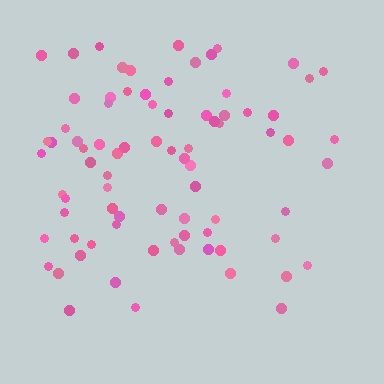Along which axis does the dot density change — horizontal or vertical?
Vertical.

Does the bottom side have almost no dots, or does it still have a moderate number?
Still a moderate number, just noticeably fewer than the top.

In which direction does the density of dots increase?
From bottom to top, with the top side densest.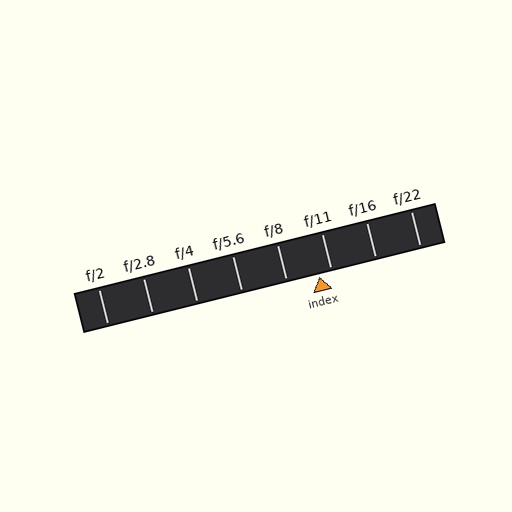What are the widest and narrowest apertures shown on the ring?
The widest aperture shown is f/2 and the narrowest is f/22.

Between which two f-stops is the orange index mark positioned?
The index mark is between f/8 and f/11.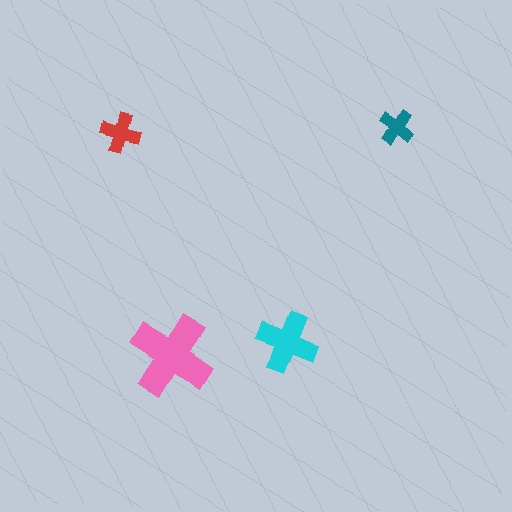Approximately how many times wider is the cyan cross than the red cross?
About 1.5 times wider.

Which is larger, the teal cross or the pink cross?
The pink one.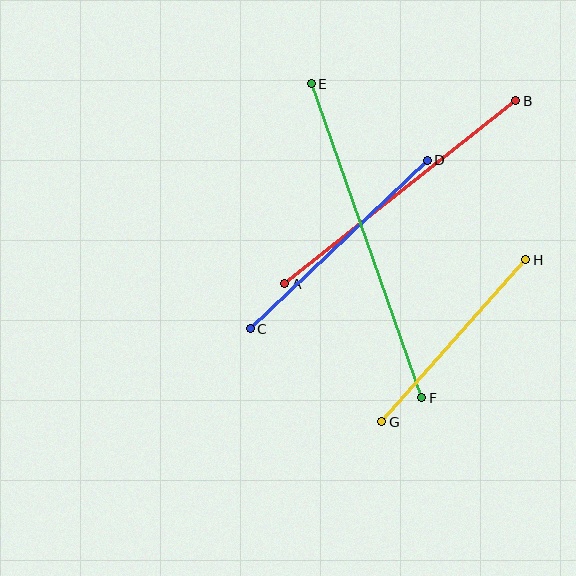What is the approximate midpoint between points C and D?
The midpoint is at approximately (339, 245) pixels.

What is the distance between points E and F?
The distance is approximately 333 pixels.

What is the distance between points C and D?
The distance is approximately 244 pixels.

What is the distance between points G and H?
The distance is approximately 217 pixels.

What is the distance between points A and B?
The distance is approximately 295 pixels.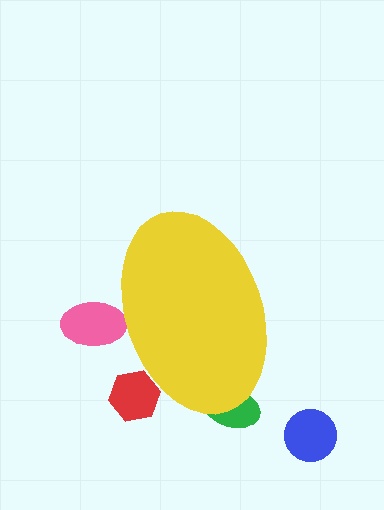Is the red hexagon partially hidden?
Yes, the red hexagon is partially hidden behind the yellow ellipse.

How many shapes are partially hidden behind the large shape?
3 shapes are partially hidden.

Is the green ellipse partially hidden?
Yes, the green ellipse is partially hidden behind the yellow ellipse.